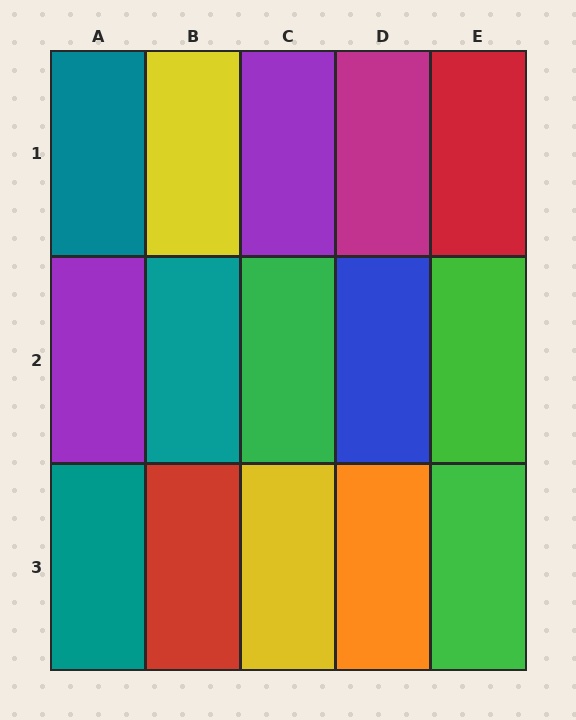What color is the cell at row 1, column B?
Yellow.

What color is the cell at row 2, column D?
Blue.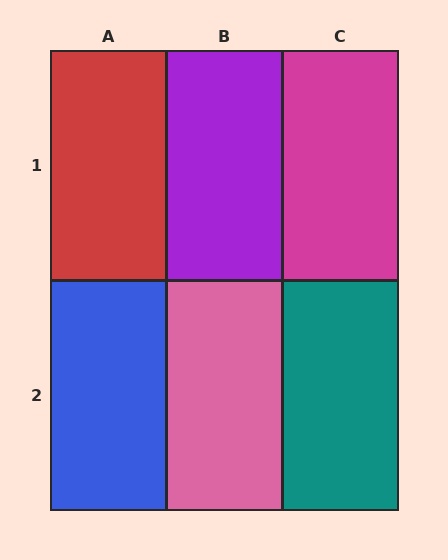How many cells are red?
1 cell is red.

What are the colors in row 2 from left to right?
Blue, pink, teal.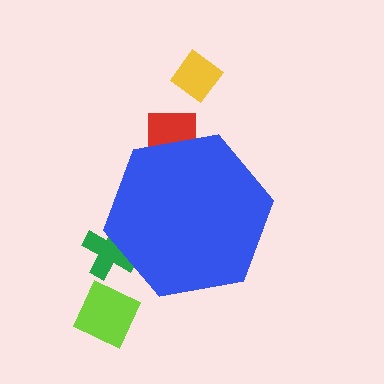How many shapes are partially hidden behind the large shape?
2 shapes are partially hidden.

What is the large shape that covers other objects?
A blue hexagon.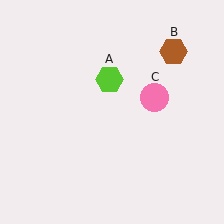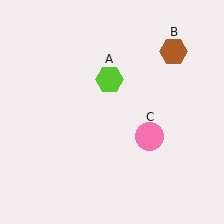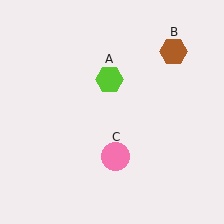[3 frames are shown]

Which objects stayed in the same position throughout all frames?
Lime hexagon (object A) and brown hexagon (object B) remained stationary.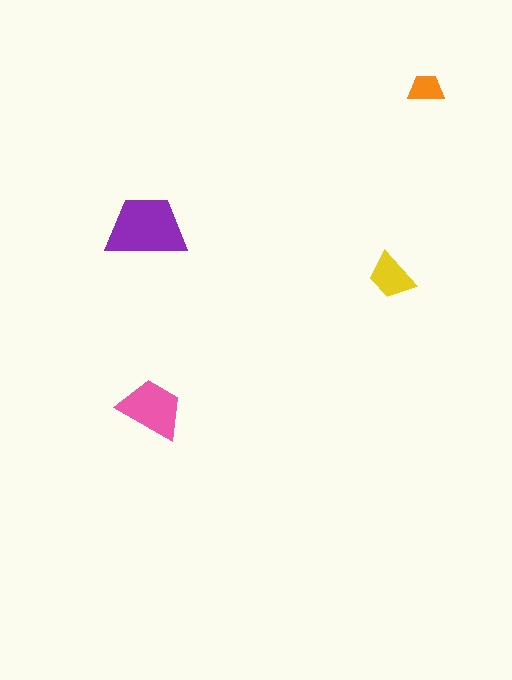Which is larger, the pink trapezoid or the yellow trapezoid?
The pink one.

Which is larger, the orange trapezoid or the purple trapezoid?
The purple one.